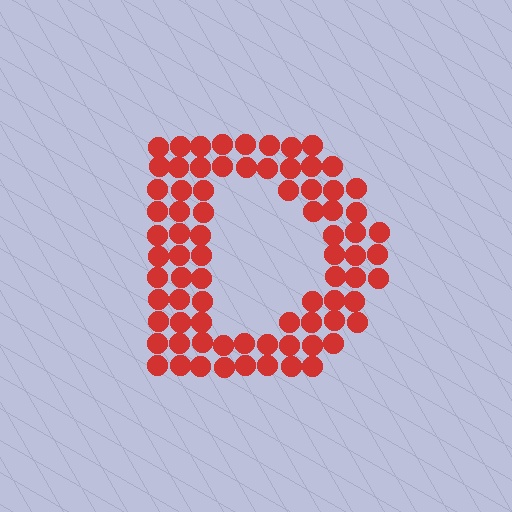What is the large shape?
The large shape is the letter D.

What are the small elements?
The small elements are circles.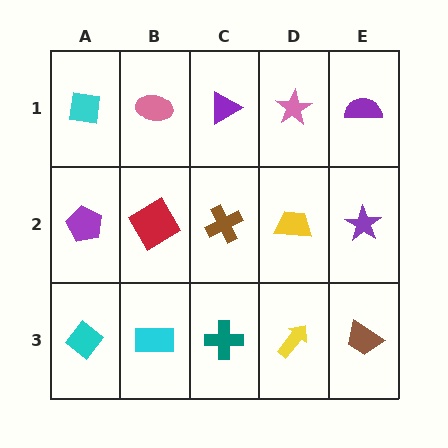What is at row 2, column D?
A yellow trapezoid.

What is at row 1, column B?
A pink ellipse.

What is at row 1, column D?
A pink star.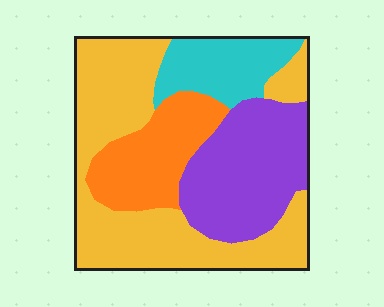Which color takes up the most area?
Yellow, at roughly 45%.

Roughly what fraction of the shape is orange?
Orange takes up about one sixth (1/6) of the shape.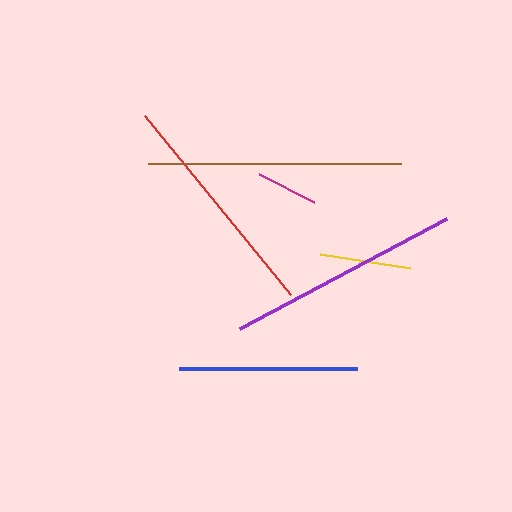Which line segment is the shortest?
The magenta line is the shortest at approximately 62 pixels.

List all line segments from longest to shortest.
From longest to shortest: brown, purple, red, blue, yellow, magenta.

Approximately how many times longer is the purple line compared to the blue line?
The purple line is approximately 1.3 times the length of the blue line.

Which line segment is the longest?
The brown line is the longest at approximately 253 pixels.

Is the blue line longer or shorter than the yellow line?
The blue line is longer than the yellow line.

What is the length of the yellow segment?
The yellow segment is approximately 91 pixels long.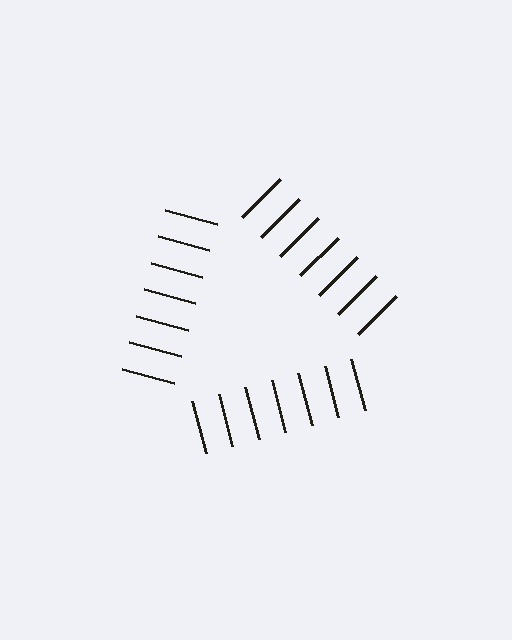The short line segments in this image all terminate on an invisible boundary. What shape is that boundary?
An illusory triangle — the line segments terminate on its edges but no continuous stroke is drawn.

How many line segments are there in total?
21 — 7 along each of the 3 edges.